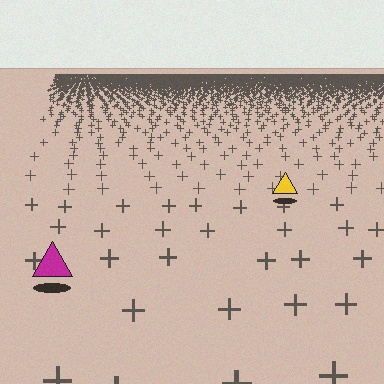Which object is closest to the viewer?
The magenta triangle is closest. The texture marks near it are larger and more spread out.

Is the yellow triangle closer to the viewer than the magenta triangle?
No. The magenta triangle is closer — you can tell from the texture gradient: the ground texture is coarser near it.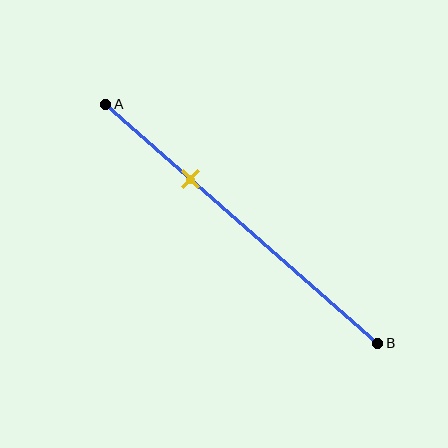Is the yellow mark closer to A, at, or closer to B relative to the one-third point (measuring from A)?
The yellow mark is approximately at the one-third point of segment AB.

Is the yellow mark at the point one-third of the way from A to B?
Yes, the mark is approximately at the one-third point.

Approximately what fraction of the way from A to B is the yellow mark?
The yellow mark is approximately 30% of the way from A to B.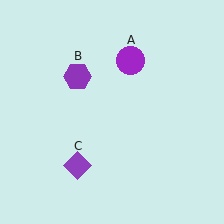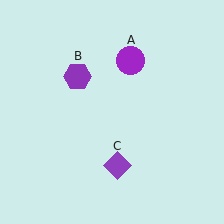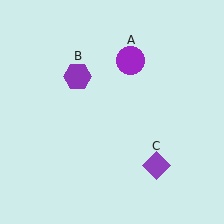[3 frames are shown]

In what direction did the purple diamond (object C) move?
The purple diamond (object C) moved right.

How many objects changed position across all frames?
1 object changed position: purple diamond (object C).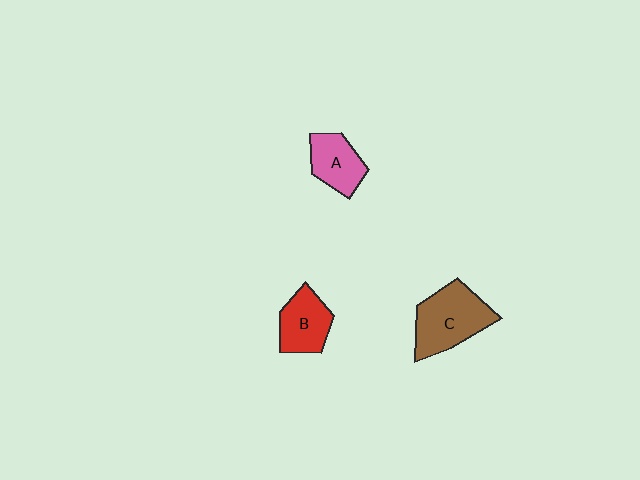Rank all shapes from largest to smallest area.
From largest to smallest: C (brown), B (red), A (pink).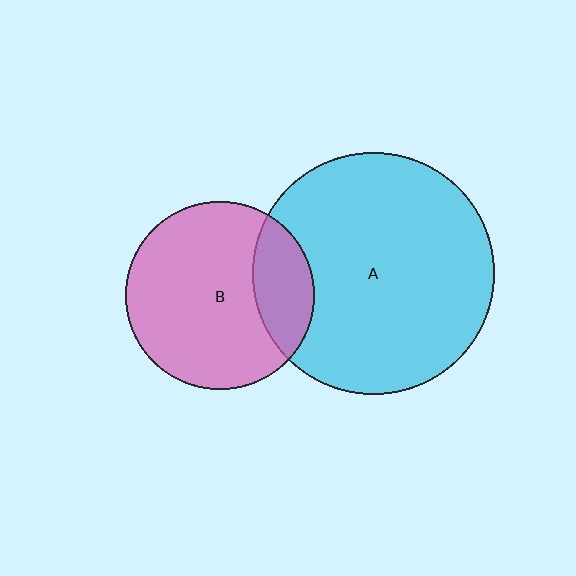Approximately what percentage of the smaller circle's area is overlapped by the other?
Approximately 20%.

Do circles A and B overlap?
Yes.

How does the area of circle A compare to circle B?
Approximately 1.6 times.